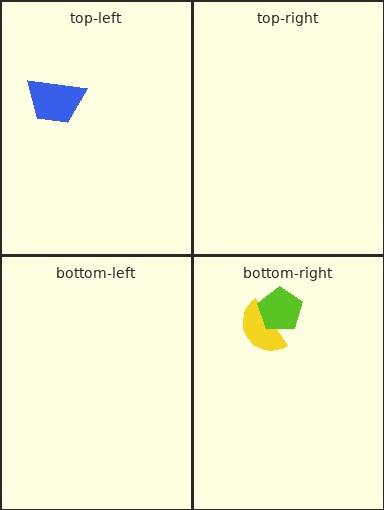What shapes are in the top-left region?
The blue trapezoid.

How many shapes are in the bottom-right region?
2.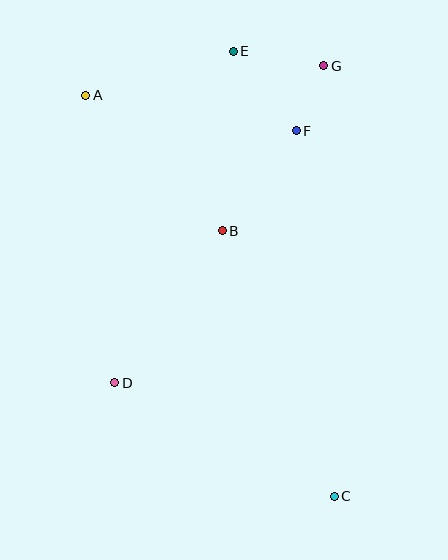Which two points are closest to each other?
Points F and G are closest to each other.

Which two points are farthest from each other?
Points A and C are farthest from each other.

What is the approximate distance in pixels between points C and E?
The distance between C and E is approximately 456 pixels.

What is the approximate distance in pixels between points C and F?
The distance between C and F is approximately 368 pixels.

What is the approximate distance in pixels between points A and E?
The distance between A and E is approximately 154 pixels.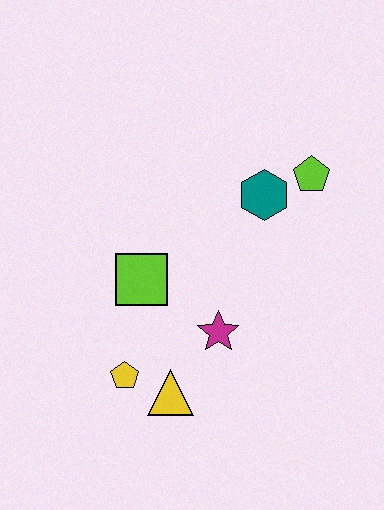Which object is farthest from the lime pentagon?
The yellow pentagon is farthest from the lime pentagon.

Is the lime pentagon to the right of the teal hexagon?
Yes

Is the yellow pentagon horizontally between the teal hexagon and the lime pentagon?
No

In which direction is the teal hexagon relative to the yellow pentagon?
The teal hexagon is above the yellow pentagon.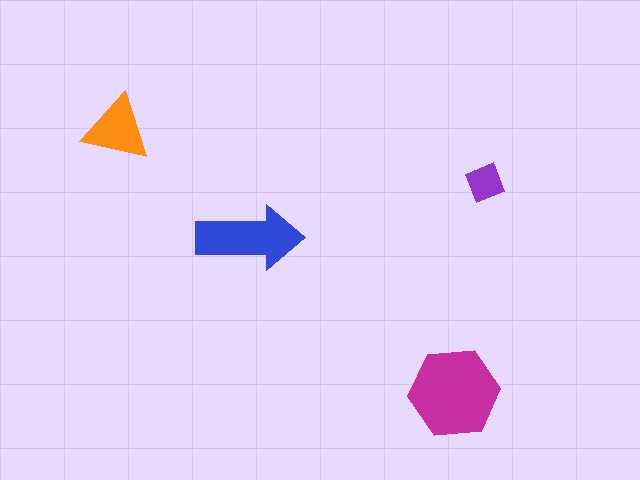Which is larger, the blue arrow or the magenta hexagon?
The magenta hexagon.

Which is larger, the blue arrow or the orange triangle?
The blue arrow.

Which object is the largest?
The magenta hexagon.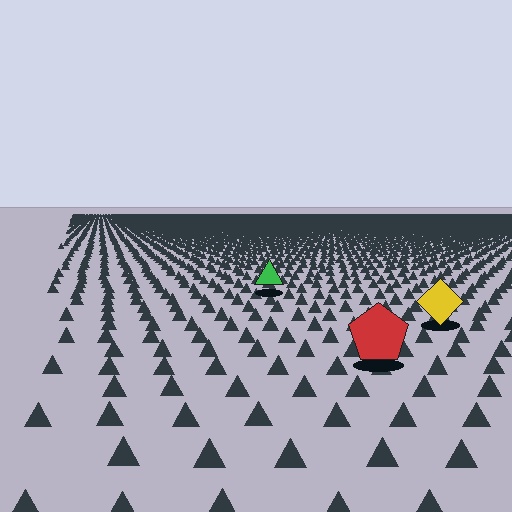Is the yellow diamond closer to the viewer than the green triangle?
Yes. The yellow diamond is closer — you can tell from the texture gradient: the ground texture is coarser near it.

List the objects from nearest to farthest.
From nearest to farthest: the red pentagon, the yellow diamond, the green triangle.